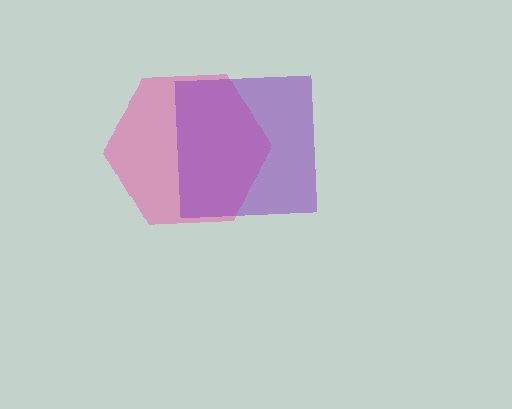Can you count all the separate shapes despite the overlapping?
Yes, there are 2 separate shapes.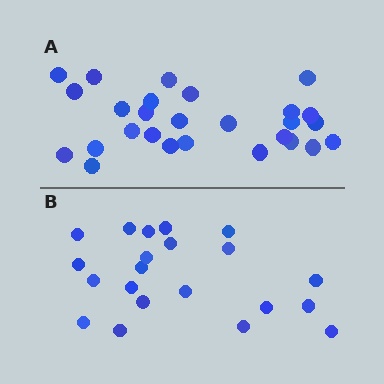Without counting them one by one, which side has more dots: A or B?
Region A (the top region) has more dots.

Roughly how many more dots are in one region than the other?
Region A has about 6 more dots than region B.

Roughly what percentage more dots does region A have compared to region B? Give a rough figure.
About 30% more.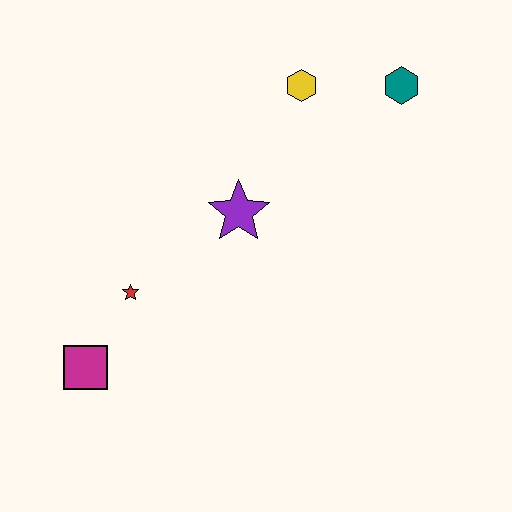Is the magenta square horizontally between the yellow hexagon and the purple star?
No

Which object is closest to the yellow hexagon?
The teal hexagon is closest to the yellow hexagon.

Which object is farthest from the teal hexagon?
The magenta square is farthest from the teal hexagon.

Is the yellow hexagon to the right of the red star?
Yes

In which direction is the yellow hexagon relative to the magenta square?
The yellow hexagon is above the magenta square.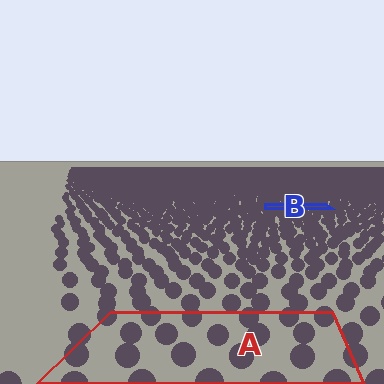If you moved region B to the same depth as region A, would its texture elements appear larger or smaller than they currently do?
They would appear larger. At a closer depth, the same texture elements are projected at a bigger on-screen size.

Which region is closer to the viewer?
Region A is closer. The texture elements there are larger and more spread out.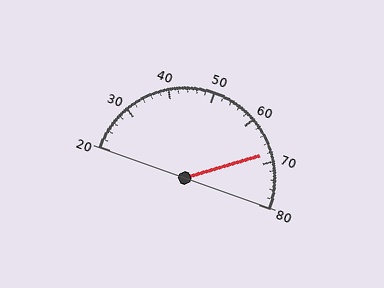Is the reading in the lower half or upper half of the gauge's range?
The reading is in the upper half of the range (20 to 80).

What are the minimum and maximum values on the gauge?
The gauge ranges from 20 to 80.